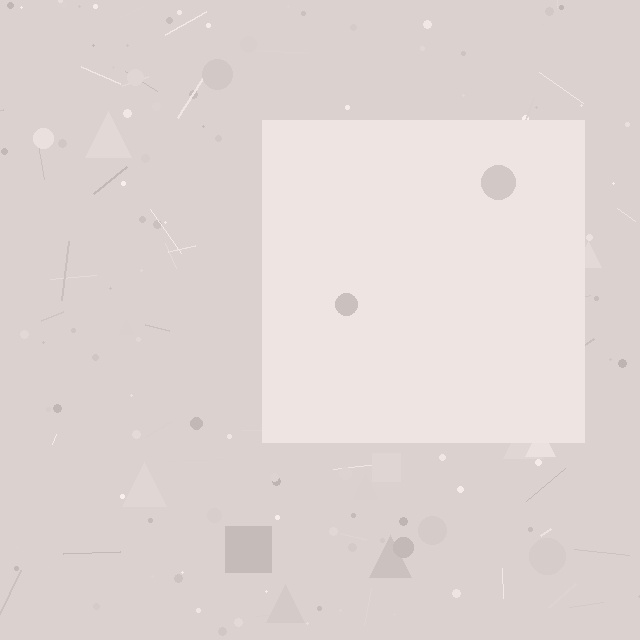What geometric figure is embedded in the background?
A square is embedded in the background.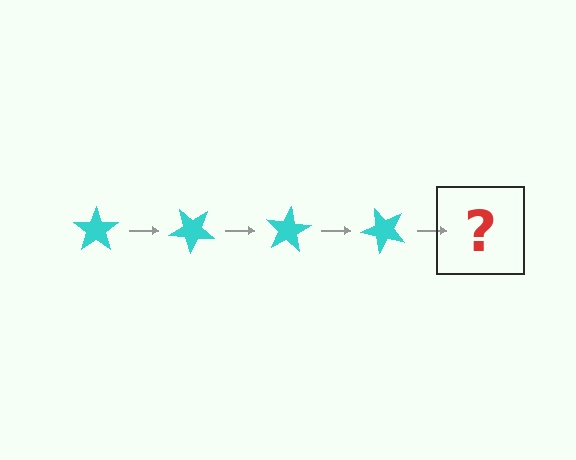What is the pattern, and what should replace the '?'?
The pattern is that the star rotates 40 degrees each step. The '?' should be a cyan star rotated 160 degrees.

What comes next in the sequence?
The next element should be a cyan star rotated 160 degrees.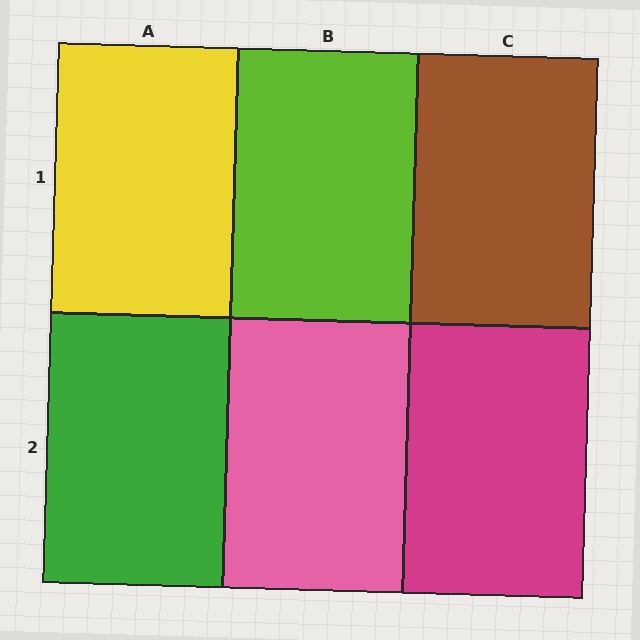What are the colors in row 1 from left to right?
Yellow, lime, brown.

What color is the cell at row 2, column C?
Magenta.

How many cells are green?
1 cell is green.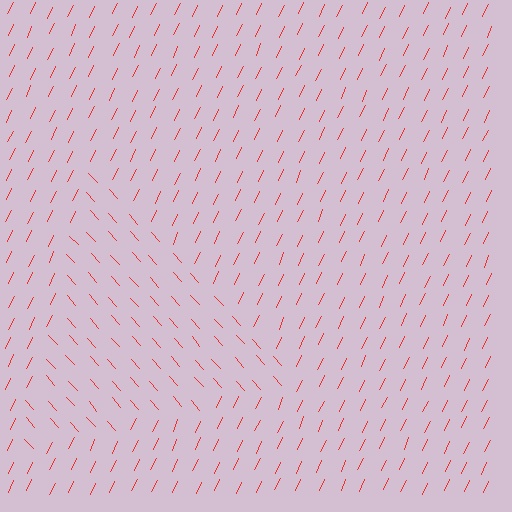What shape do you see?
I see a triangle.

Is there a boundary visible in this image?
Yes, there is a texture boundary formed by a change in line orientation.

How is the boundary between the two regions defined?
The boundary is defined purely by a change in line orientation (approximately 67 degrees difference). All lines are the same color and thickness.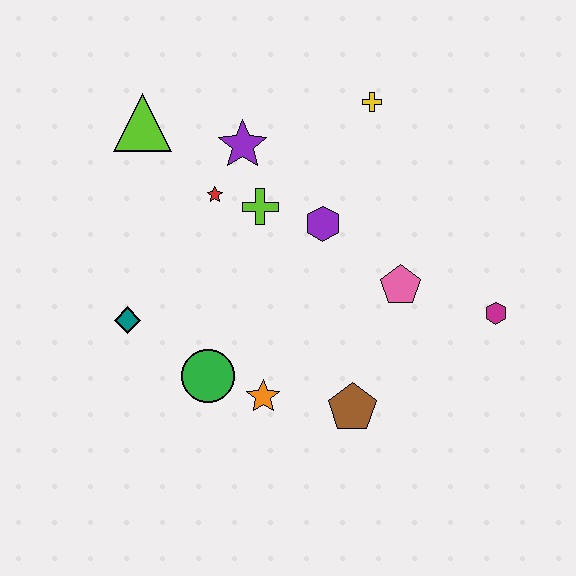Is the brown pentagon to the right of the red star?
Yes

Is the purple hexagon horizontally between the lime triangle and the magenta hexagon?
Yes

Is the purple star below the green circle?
No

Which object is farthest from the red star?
The magenta hexagon is farthest from the red star.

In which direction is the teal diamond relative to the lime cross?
The teal diamond is to the left of the lime cross.